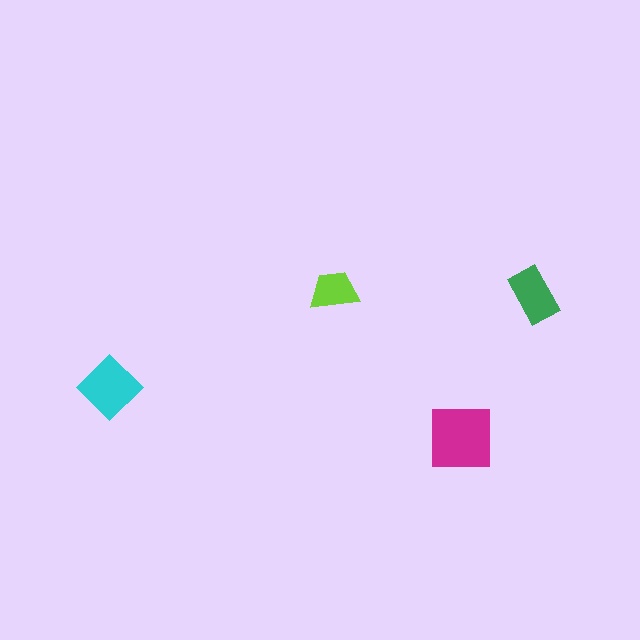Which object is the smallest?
The lime trapezoid.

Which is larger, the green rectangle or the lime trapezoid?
The green rectangle.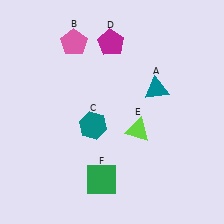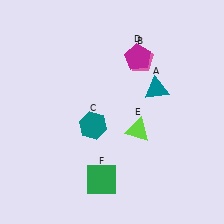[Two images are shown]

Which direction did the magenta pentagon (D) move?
The magenta pentagon (D) moved right.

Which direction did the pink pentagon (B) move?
The pink pentagon (B) moved right.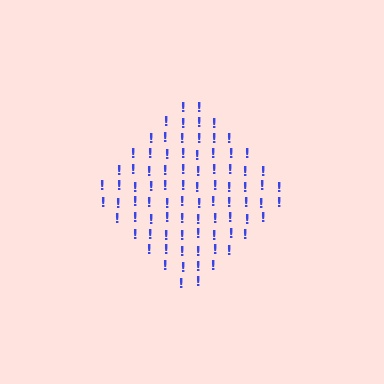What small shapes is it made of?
It is made of small exclamation marks.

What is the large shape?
The large shape is a diamond.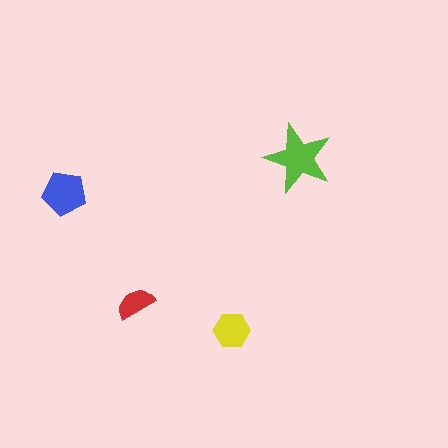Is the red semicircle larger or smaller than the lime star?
Smaller.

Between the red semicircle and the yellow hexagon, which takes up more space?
The yellow hexagon.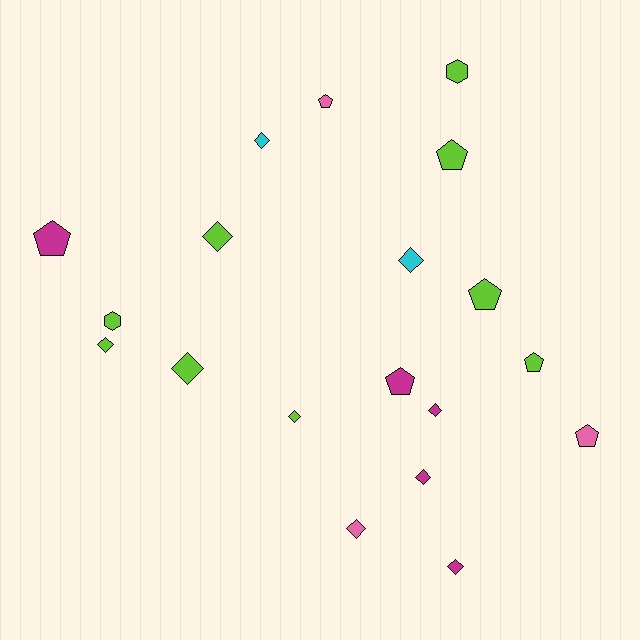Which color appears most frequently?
Lime, with 9 objects.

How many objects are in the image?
There are 19 objects.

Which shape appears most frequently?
Diamond, with 10 objects.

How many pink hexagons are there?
There are no pink hexagons.